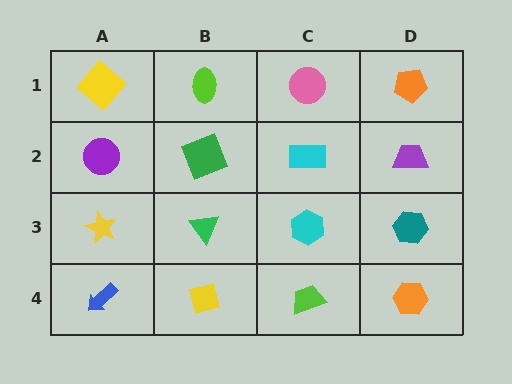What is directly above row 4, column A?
A yellow star.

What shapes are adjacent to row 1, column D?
A purple trapezoid (row 2, column D), a pink circle (row 1, column C).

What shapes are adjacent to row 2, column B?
A lime ellipse (row 1, column B), a green triangle (row 3, column B), a purple circle (row 2, column A), a cyan rectangle (row 2, column C).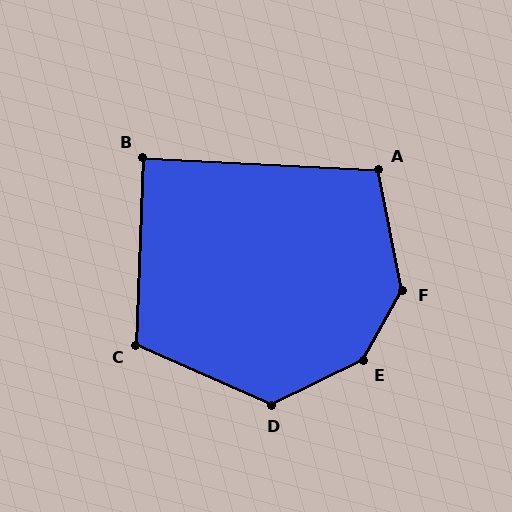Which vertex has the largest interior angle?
E, at approximately 145 degrees.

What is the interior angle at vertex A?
Approximately 104 degrees (obtuse).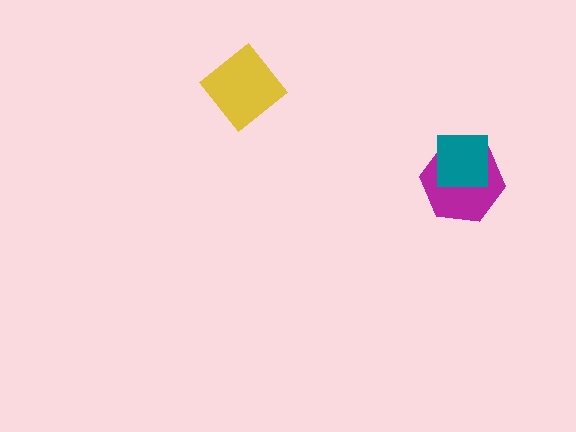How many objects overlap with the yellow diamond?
0 objects overlap with the yellow diamond.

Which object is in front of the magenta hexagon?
The teal square is in front of the magenta hexagon.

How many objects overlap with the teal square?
1 object overlaps with the teal square.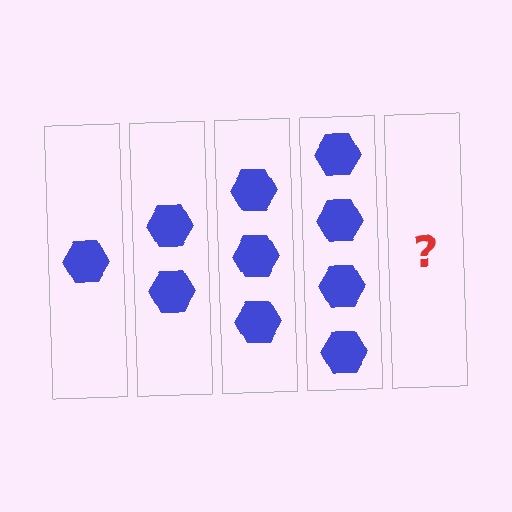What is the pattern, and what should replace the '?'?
The pattern is that each step adds one more hexagon. The '?' should be 5 hexagons.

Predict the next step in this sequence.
The next step is 5 hexagons.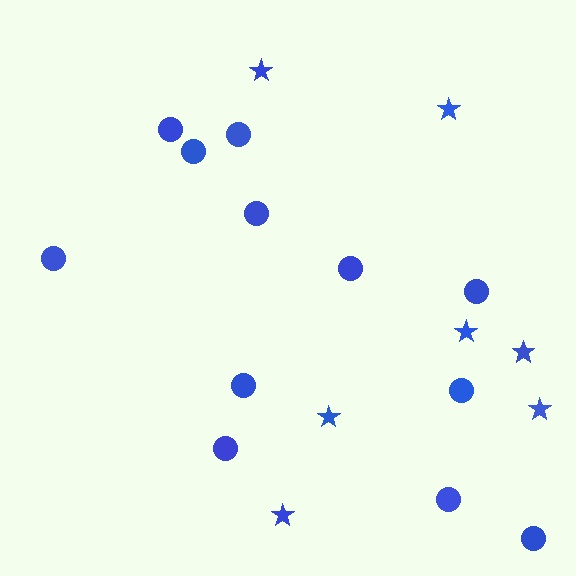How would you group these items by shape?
There are 2 groups: one group of circles (12) and one group of stars (7).